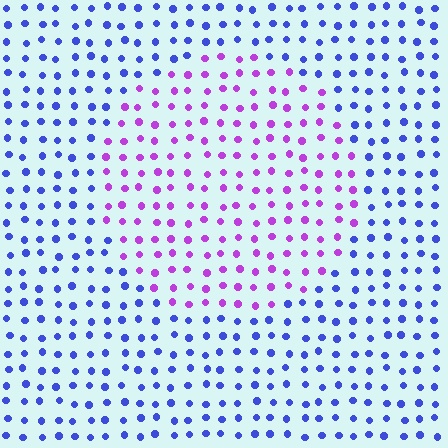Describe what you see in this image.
The image is filled with small blue elements in a uniform arrangement. A circle-shaped region is visible where the elements are tinted to a slightly different hue, forming a subtle color boundary.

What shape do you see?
I see a circle.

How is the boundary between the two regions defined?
The boundary is defined purely by a slight shift in hue (about 54 degrees). Spacing, size, and orientation are identical on both sides.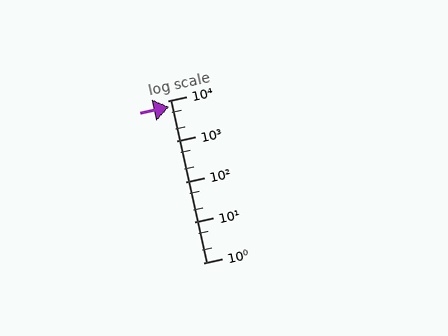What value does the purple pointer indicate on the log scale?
The pointer indicates approximately 7100.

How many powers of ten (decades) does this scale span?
The scale spans 4 decades, from 1 to 10000.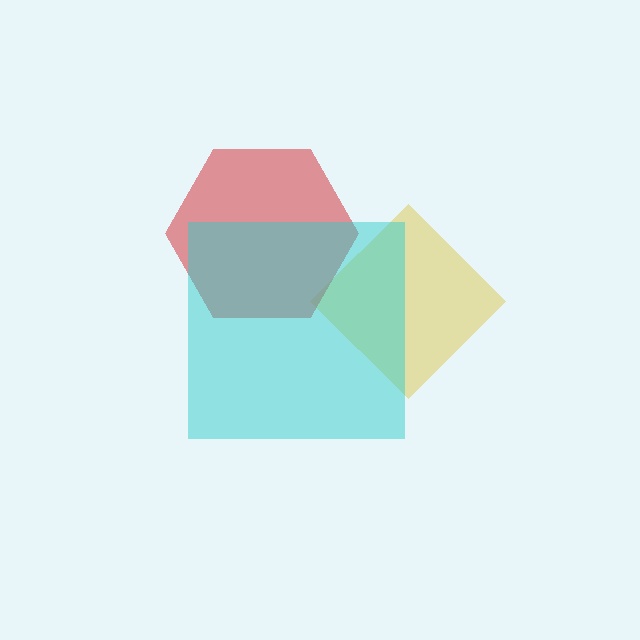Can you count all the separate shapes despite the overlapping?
Yes, there are 3 separate shapes.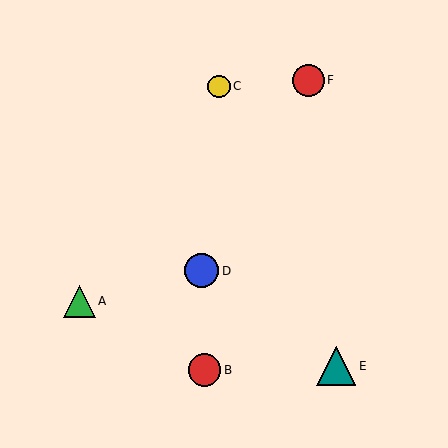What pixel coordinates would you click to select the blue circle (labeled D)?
Click at (202, 271) to select the blue circle D.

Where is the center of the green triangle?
The center of the green triangle is at (79, 302).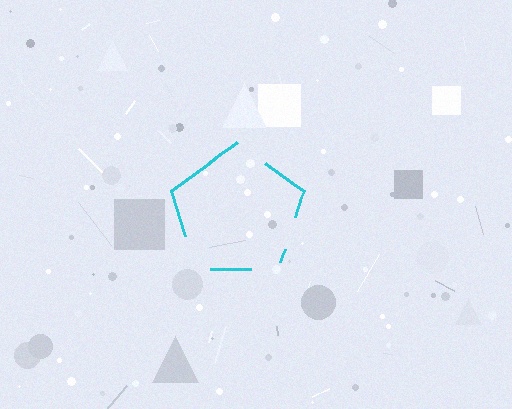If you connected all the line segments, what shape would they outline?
They would outline a pentagon.